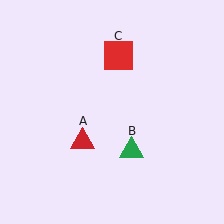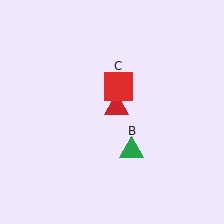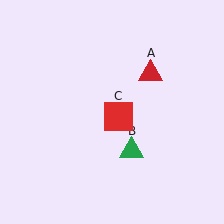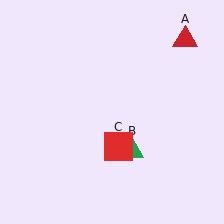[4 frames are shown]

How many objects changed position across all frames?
2 objects changed position: red triangle (object A), red square (object C).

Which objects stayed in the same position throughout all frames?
Green triangle (object B) remained stationary.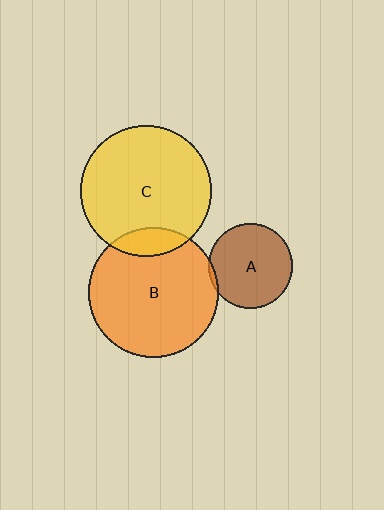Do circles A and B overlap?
Yes.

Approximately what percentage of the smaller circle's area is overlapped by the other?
Approximately 5%.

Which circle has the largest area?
Circle C (yellow).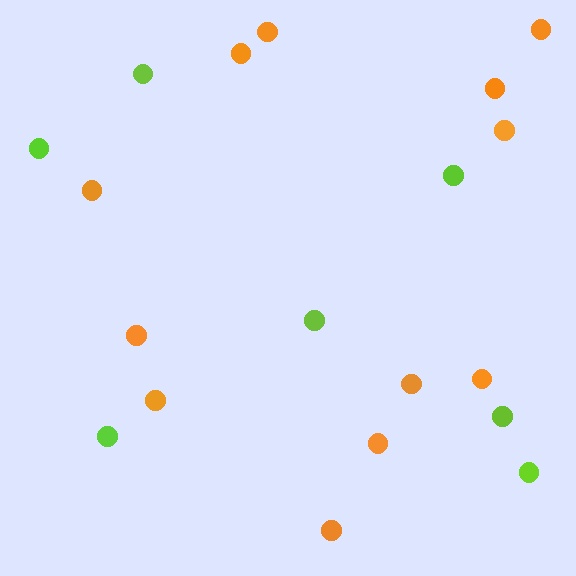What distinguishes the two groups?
There are 2 groups: one group of lime circles (7) and one group of orange circles (12).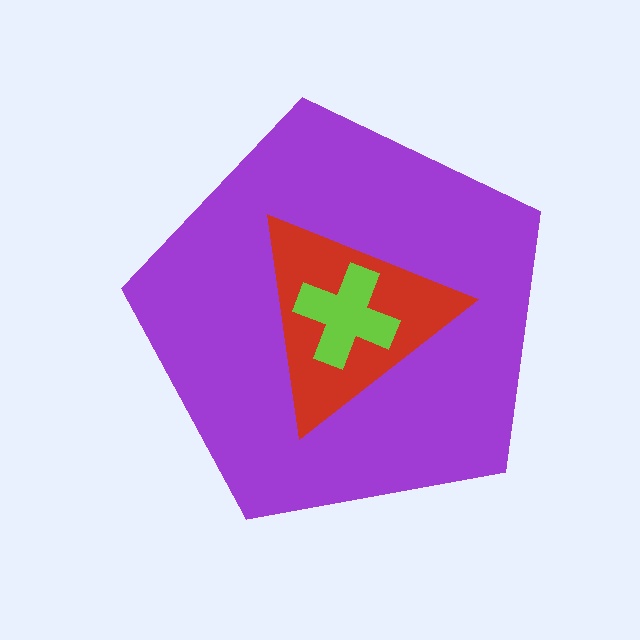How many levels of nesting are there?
3.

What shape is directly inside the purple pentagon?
The red triangle.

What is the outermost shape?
The purple pentagon.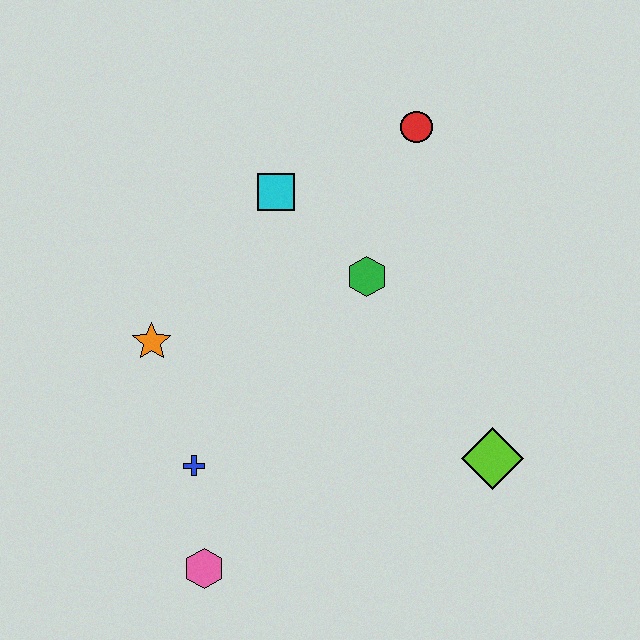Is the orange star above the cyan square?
No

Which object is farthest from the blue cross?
The red circle is farthest from the blue cross.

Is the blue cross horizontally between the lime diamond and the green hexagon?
No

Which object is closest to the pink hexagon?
The blue cross is closest to the pink hexagon.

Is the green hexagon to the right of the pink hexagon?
Yes